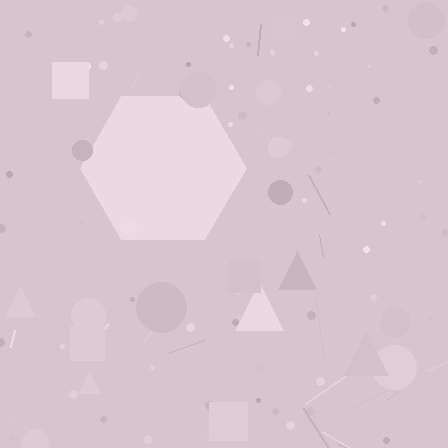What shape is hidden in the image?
A hexagon is hidden in the image.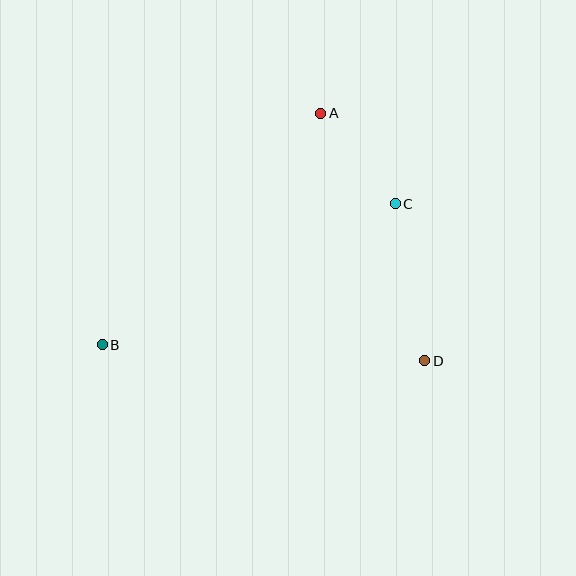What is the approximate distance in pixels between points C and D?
The distance between C and D is approximately 160 pixels.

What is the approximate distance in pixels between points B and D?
The distance between B and D is approximately 323 pixels.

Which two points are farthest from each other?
Points B and C are farthest from each other.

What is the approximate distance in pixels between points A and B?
The distance between A and B is approximately 318 pixels.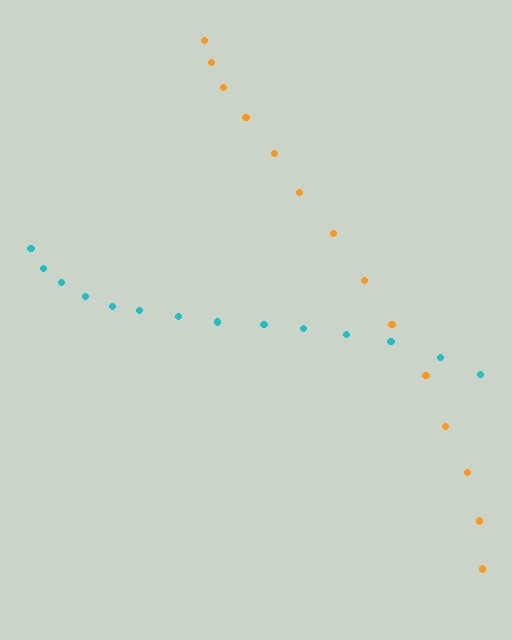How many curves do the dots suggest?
There are 2 distinct paths.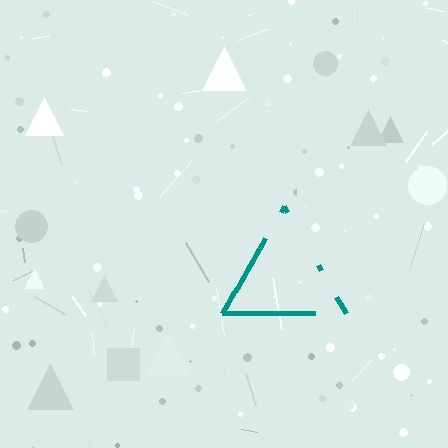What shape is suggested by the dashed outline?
The dashed outline suggests a triangle.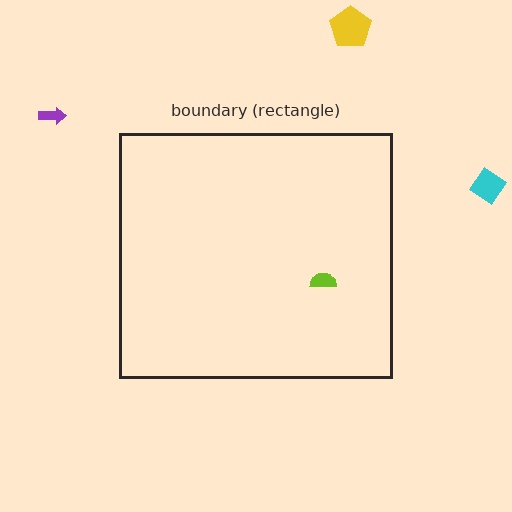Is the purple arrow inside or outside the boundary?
Outside.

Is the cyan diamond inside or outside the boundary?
Outside.